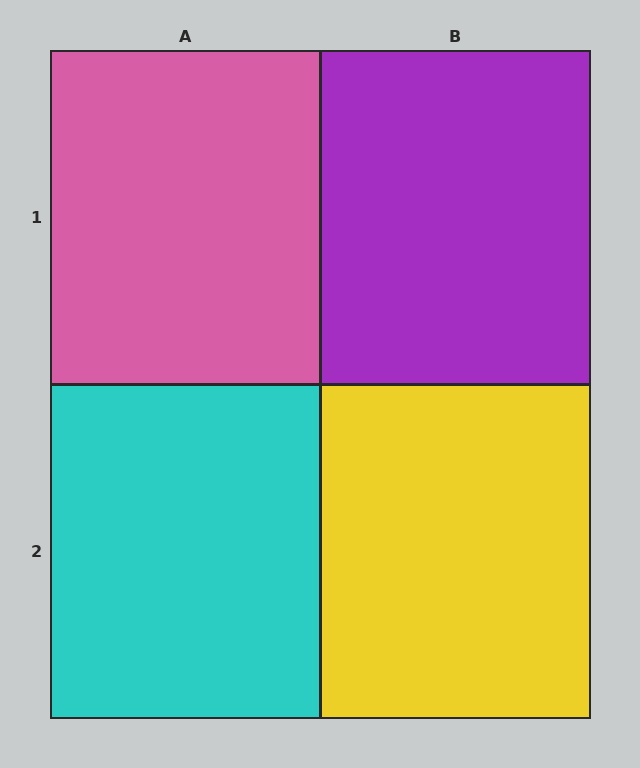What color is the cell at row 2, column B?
Yellow.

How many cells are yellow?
1 cell is yellow.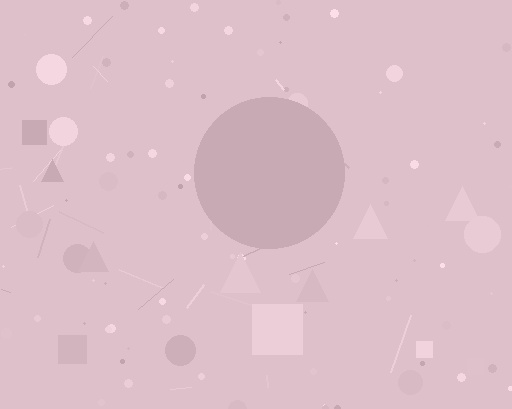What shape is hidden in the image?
A circle is hidden in the image.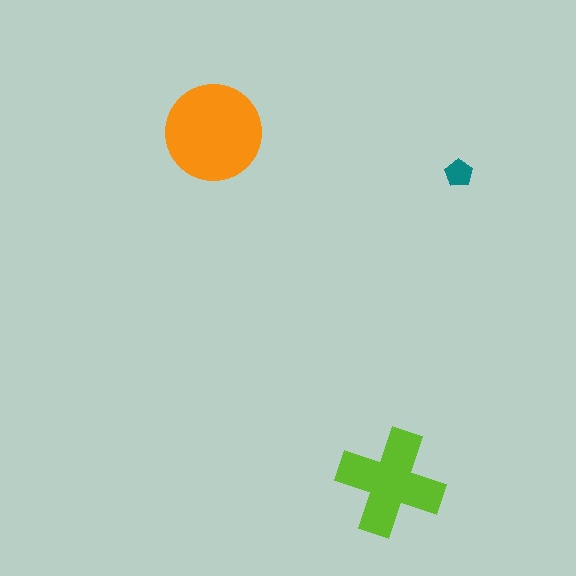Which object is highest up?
The orange circle is topmost.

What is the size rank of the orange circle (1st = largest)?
1st.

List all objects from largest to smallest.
The orange circle, the lime cross, the teal pentagon.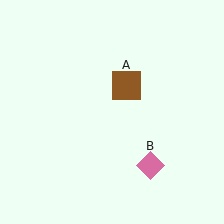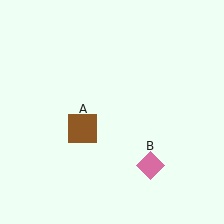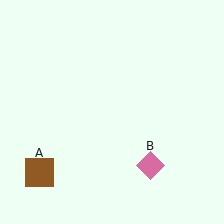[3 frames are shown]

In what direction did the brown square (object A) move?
The brown square (object A) moved down and to the left.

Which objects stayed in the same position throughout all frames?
Pink diamond (object B) remained stationary.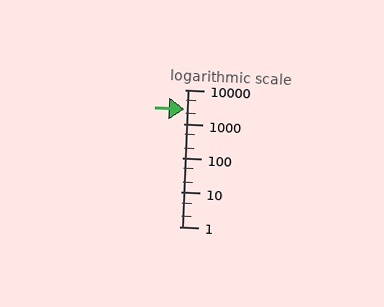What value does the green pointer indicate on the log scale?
The pointer indicates approximately 2700.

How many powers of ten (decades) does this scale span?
The scale spans 4 decades, from 1 to 10000.